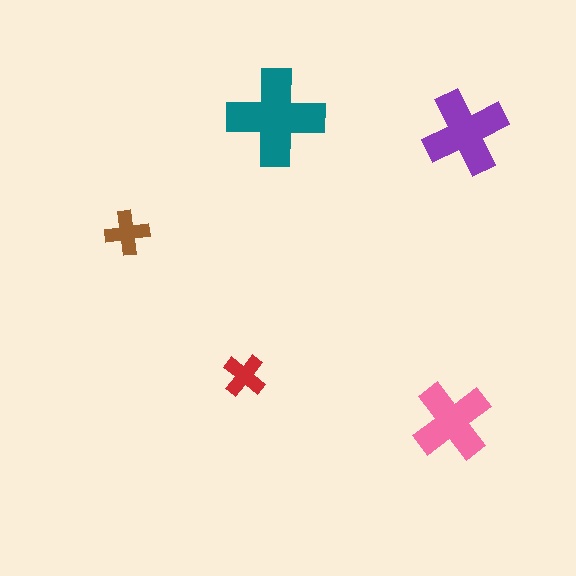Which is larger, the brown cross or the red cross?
The brown one.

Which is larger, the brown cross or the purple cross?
The purple one.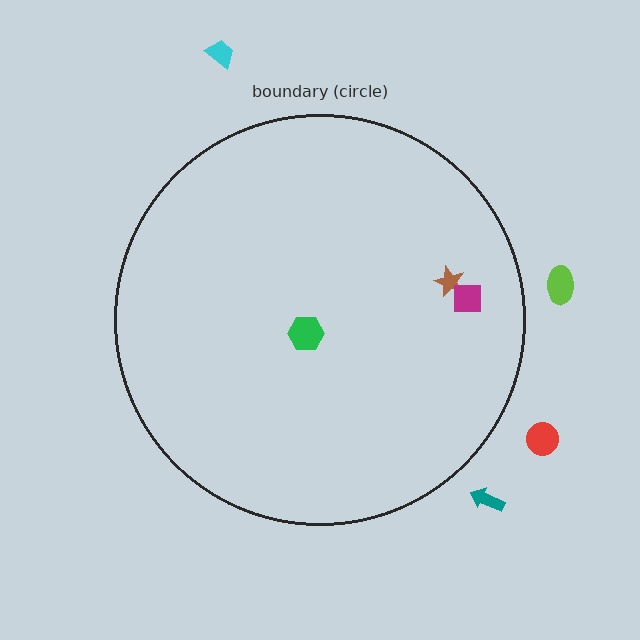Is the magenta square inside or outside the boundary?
Inside.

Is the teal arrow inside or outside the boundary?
Outside.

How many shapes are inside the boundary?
3 inside, 4 outside.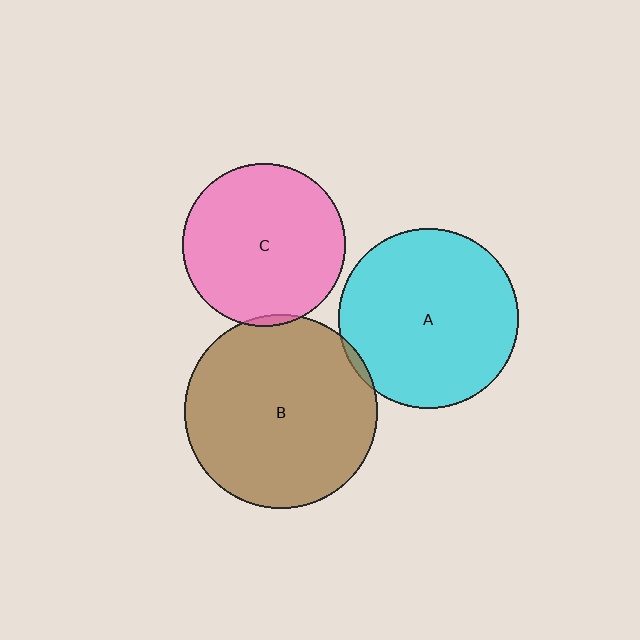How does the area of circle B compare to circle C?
Approximately 1.4 times.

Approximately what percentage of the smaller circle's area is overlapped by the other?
Approximately 5%.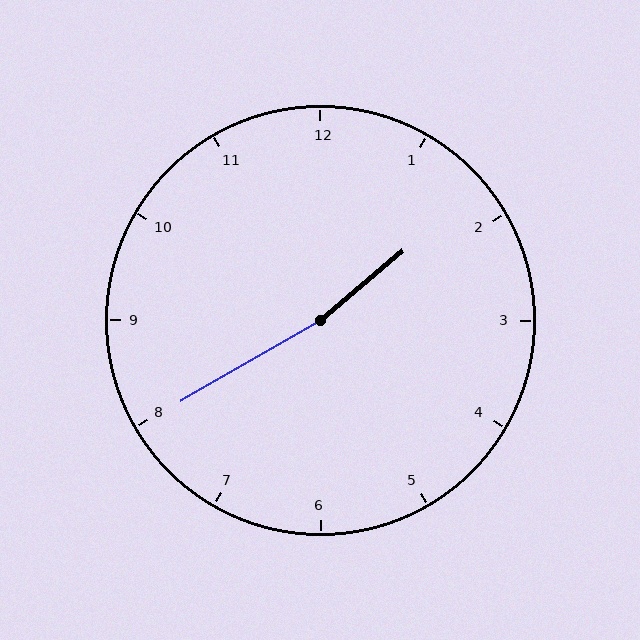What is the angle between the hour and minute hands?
Approximately 170 degrees.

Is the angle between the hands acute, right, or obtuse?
It is obtuse.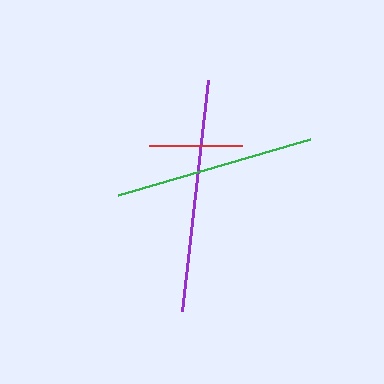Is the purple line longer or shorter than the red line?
The purple line is longer than the red line.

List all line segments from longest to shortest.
From longest to shortest: purple, green, red.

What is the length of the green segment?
The green segment is approximately 200 pixels long.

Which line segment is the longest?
The purple line is the longest at approximately 232 pixels.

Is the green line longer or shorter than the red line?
The green line is longer than the red line.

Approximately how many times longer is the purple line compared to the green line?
The purple line is approximately 1.2 times the length of the green line.